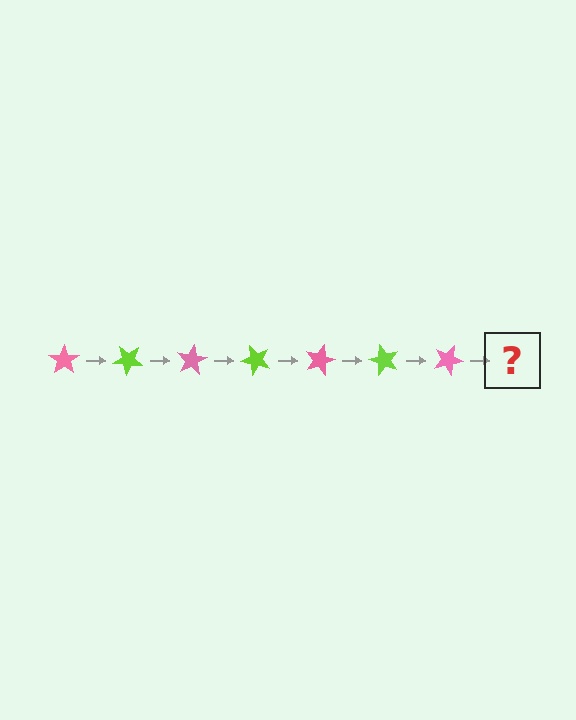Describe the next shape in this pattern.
It should be a lime star, rotated 280 degrees from the start.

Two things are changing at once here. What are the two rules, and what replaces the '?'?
The two rules are that it rotates 40 degrees each step and the color cycles through pink and lime. The '?' should be a lime star, rotated 280 degrees from the start.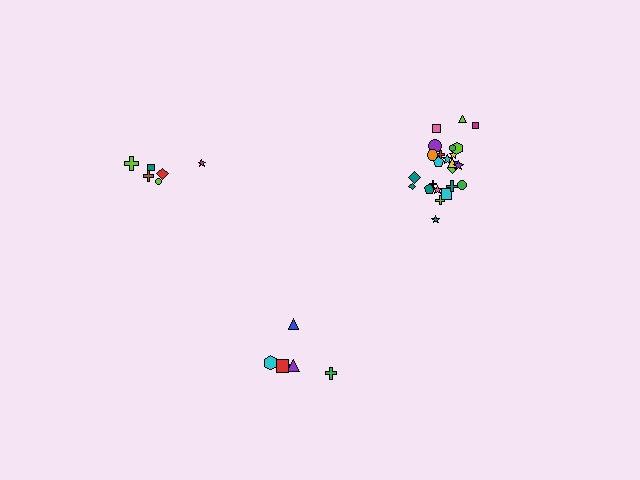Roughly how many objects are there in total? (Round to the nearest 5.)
Roughly 35 objects in total.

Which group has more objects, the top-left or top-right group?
The top-right group.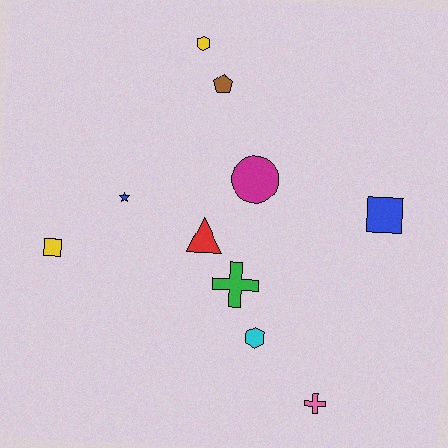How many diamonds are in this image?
There are no diamonds.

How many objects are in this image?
There are 10 objects.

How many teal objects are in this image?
There are no teal objects.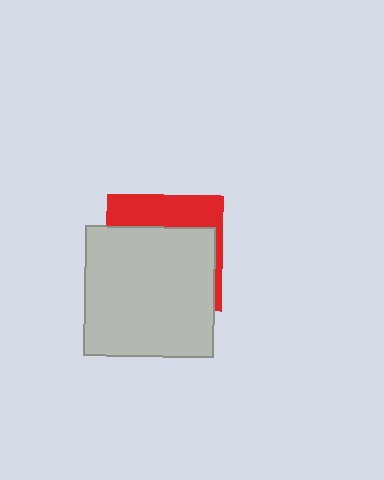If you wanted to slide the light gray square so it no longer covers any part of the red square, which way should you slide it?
Slide it down — that is the most direct way to separate the two shapes.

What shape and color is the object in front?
The object in front is a light gray square.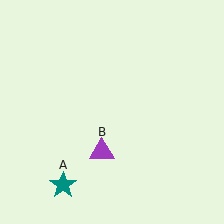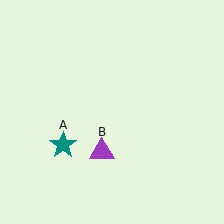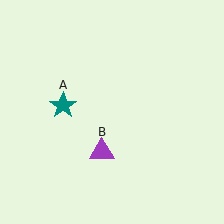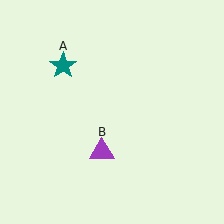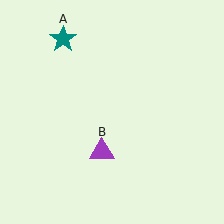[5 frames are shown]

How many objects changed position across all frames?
1 object changed position: teal star (object A).